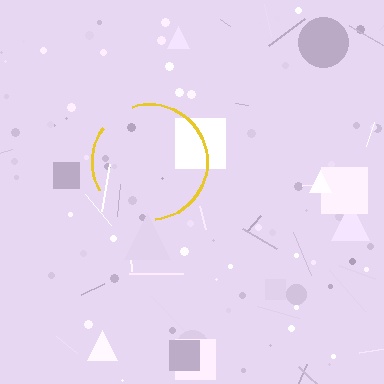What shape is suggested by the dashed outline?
The dashed outline suggests a circle.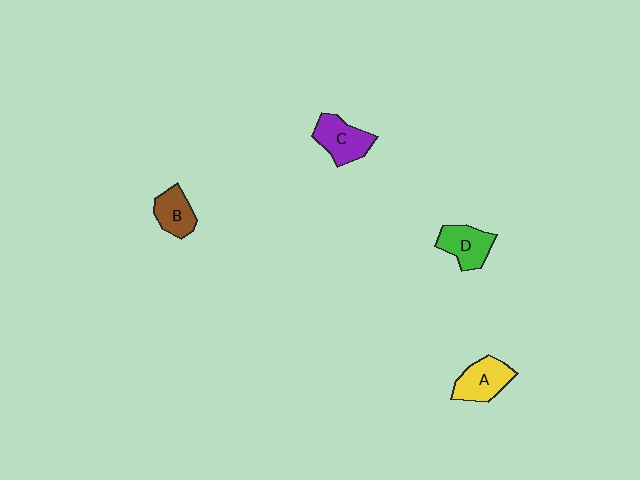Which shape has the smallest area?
Shape B (brown).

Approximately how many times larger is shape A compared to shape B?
Approximately 1.3 times.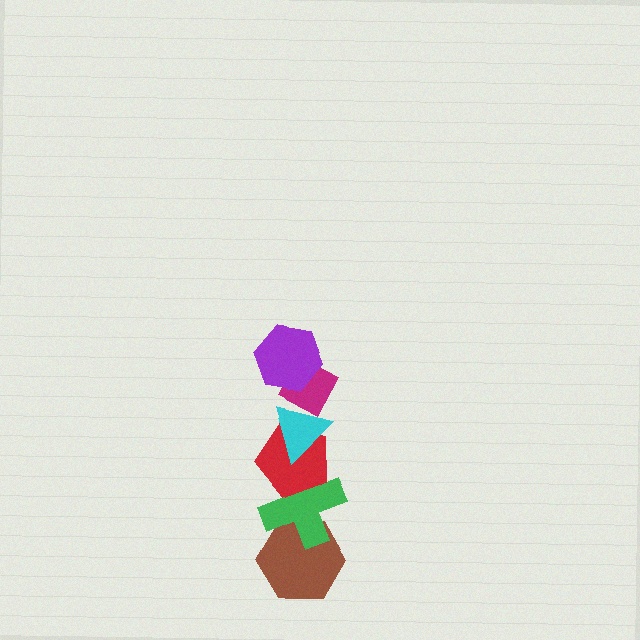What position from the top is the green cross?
The green cross is 5th from the top.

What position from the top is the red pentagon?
The red pentagon is 4th from the top.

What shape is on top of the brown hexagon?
The green cross is on top of the brown hexagon.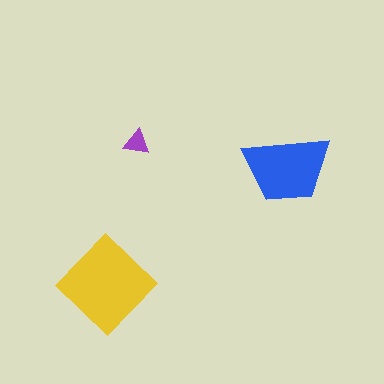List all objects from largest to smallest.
The yellow diamond, the blue trapezoid, the purple triangle.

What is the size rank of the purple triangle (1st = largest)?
3rd.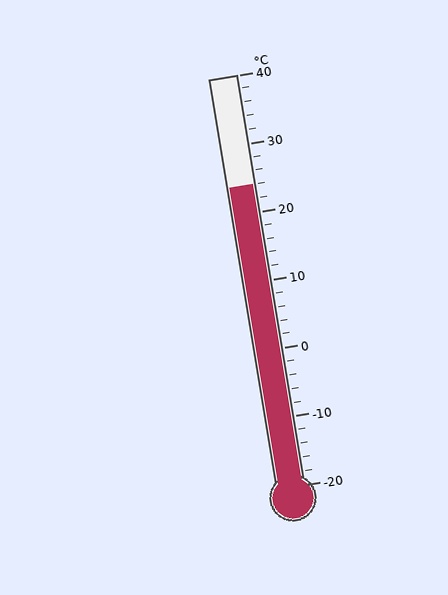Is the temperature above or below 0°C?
The temperature is above 0°C.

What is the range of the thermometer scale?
The thermometer scale ranges from -20°C to 40°C.